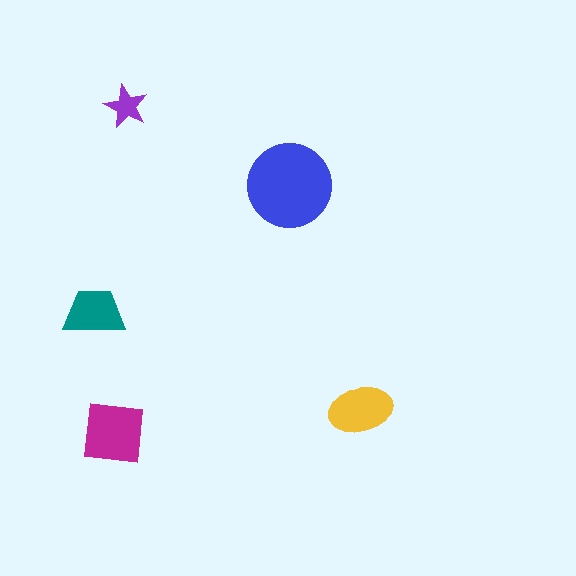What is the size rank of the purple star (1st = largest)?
5th.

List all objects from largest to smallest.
The blue circle, the magenta square, the yellow ellipse, the teal trapezoid, the purple star.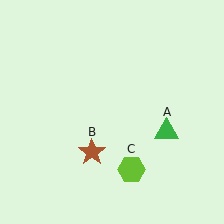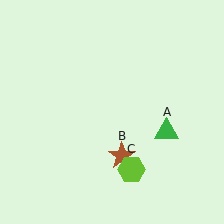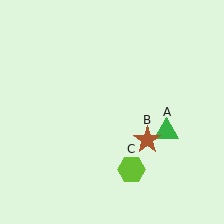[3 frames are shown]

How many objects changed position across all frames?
1 object changed position: brown star (object B).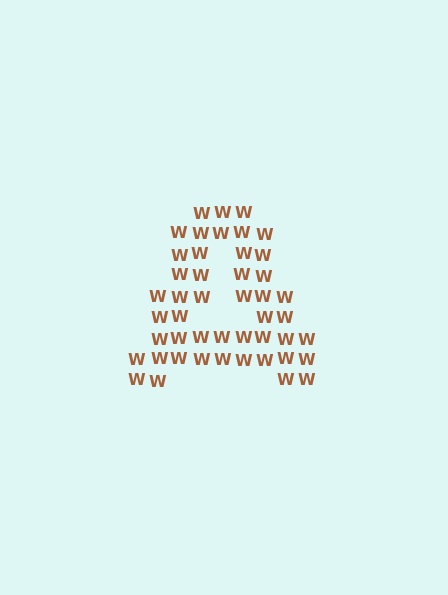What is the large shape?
The large shape is the letter A.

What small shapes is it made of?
It is made of small letter W's.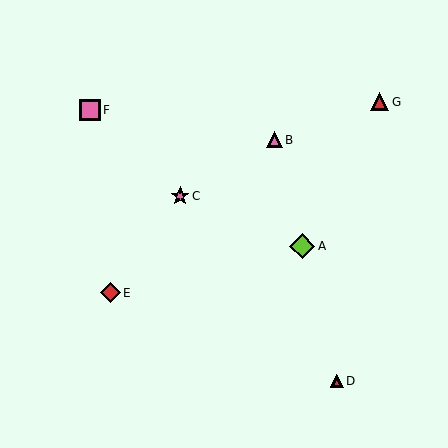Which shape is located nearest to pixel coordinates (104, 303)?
The red diamond (labeled E) at (110, 293) is nearest to that location.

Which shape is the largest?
The lime diamond (labeled A) is the largest.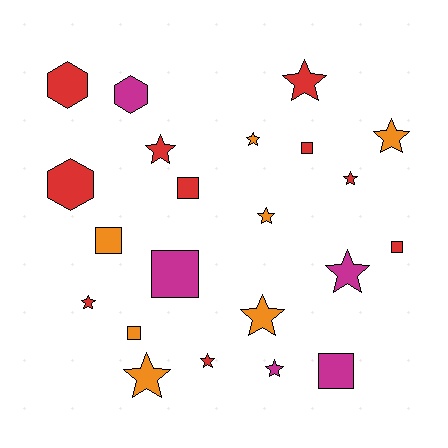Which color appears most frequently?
Red, with 10 objects.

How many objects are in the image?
There are 22 objects.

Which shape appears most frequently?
Star, with 12 objects.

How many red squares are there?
There are 3 red squares.